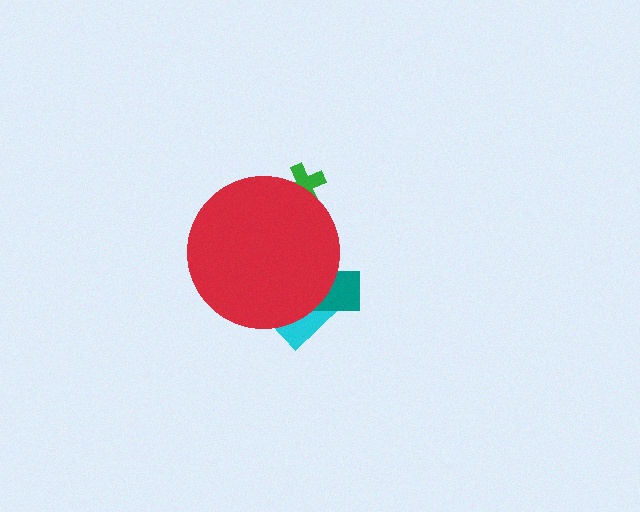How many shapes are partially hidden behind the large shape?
3 shapes are partially hidden.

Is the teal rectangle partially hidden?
Yes, the teal rectangle is partially hidden behind the red circle.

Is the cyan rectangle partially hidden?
Yes, the cyan rectangle is partially hidden behind the red circle.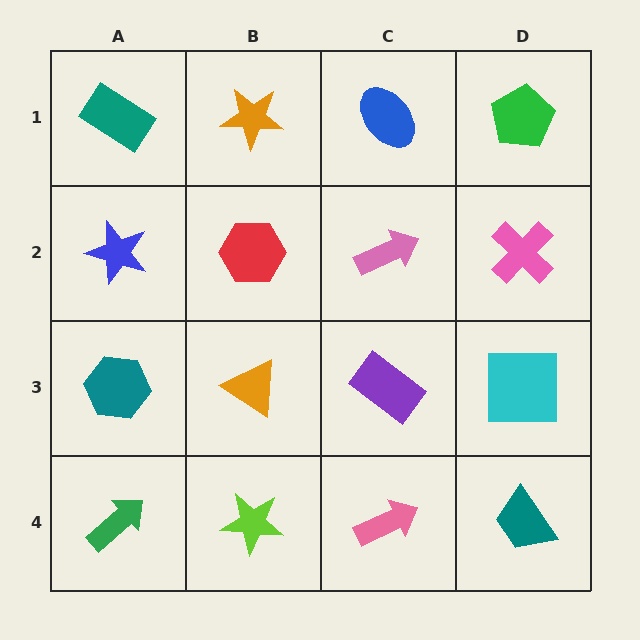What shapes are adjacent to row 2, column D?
A green pentagon (row 1, column D), a cyan square (row 3, column D), a pink arrow (row 2, column C).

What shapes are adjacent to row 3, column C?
A pink arrow (row 2, column C), a pink arrow (row 4, column C), an orange triangle (row 3, column B), a cyan square (row 3, column D).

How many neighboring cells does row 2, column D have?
3.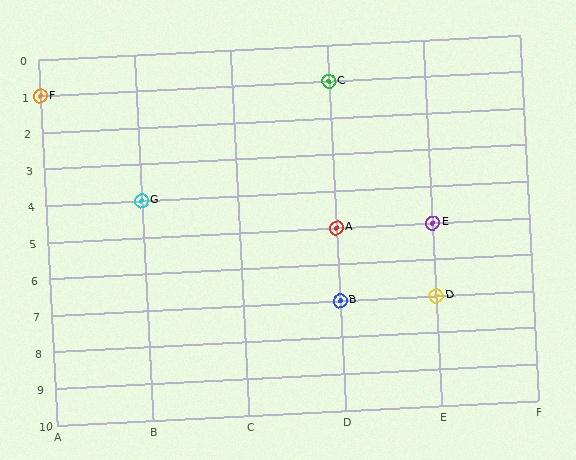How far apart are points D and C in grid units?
Points D and C are 1 column and 6 rows apart (about 6.1 grid units diagonally).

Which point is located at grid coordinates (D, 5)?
Point A is at (D, 5).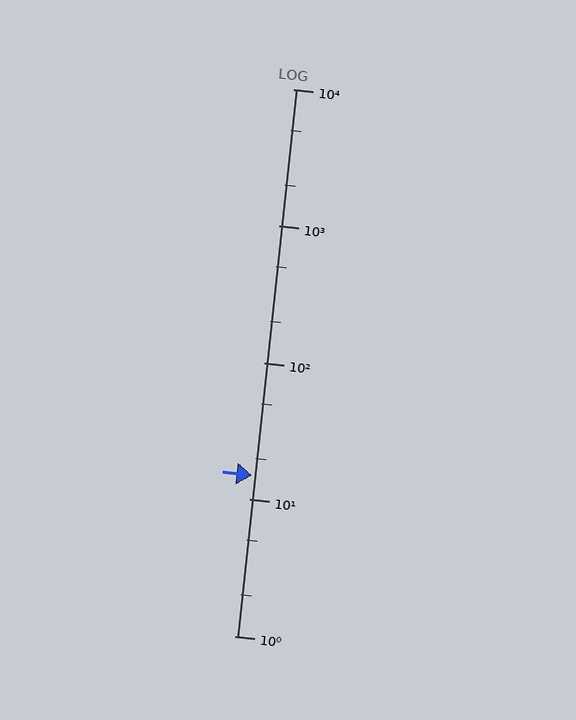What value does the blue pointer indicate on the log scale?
The pointer indicates approximately 15.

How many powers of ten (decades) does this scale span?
The scale spans 4 decades, from 1 to 10000.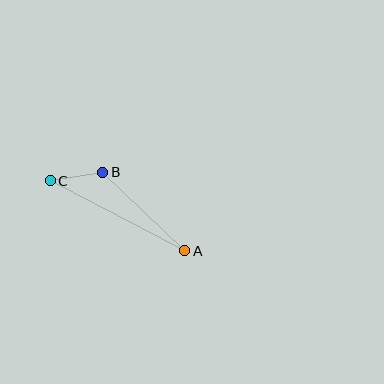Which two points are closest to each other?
Points B and C are closest to each other.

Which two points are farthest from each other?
Points A and C are farthest from each other.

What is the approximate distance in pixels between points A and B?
The distance between A and B is approximately 114 pixels.